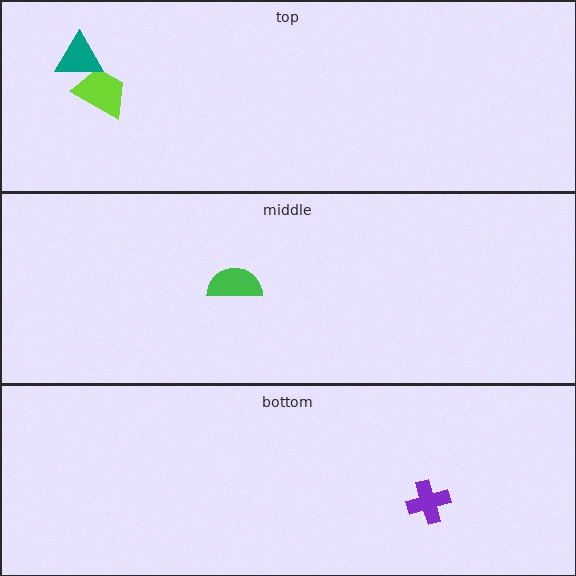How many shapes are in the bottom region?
1.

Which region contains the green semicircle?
The middle region.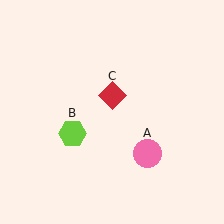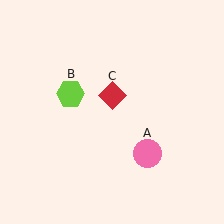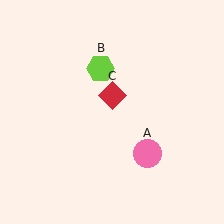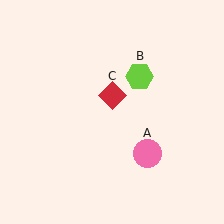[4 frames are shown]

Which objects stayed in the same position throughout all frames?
Pink circle (object A) and red diamond (object C) remained stationary.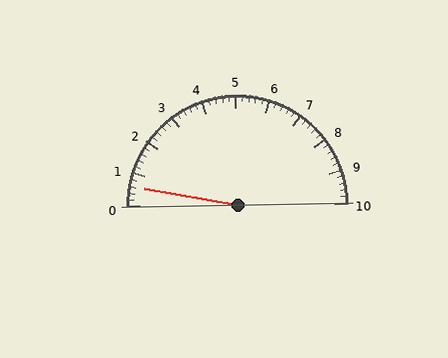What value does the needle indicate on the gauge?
The needle indicates approximately 0.6.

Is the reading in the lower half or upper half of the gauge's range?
The reading is in the lower half of the range (0 to 10).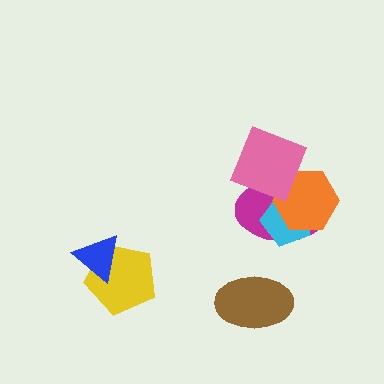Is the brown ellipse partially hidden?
No, no other shape covers it.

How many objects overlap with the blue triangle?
1 object overlaps with the blue triangle.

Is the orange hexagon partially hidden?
Yes, it is partially covered by another shape.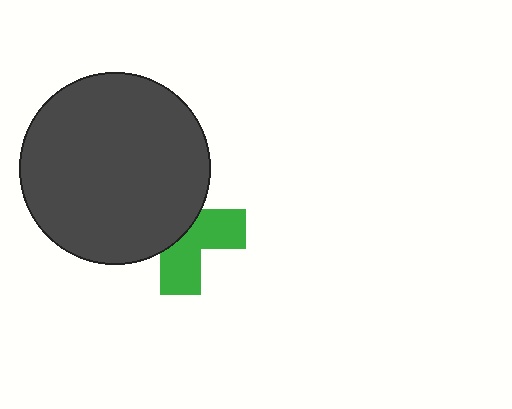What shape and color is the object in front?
The object in front is a dark gray circle.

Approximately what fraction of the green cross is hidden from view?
Roughly 53% of the green cross is hidden behind the dark gray circle.